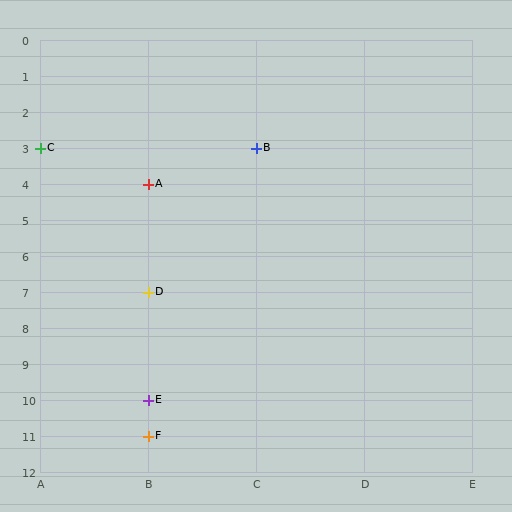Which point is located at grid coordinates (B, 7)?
Point D is at (B, 7).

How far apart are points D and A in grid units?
Points D and A are 3 rows apart.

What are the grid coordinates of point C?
Point C is at grid coordinates (A, 3).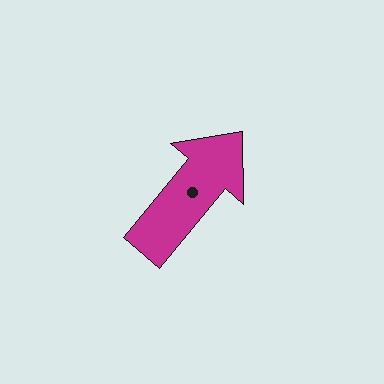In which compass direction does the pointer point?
Northeast.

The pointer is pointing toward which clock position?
Roughly 1 o'clock.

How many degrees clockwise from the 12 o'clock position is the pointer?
Approximately 40 degrees.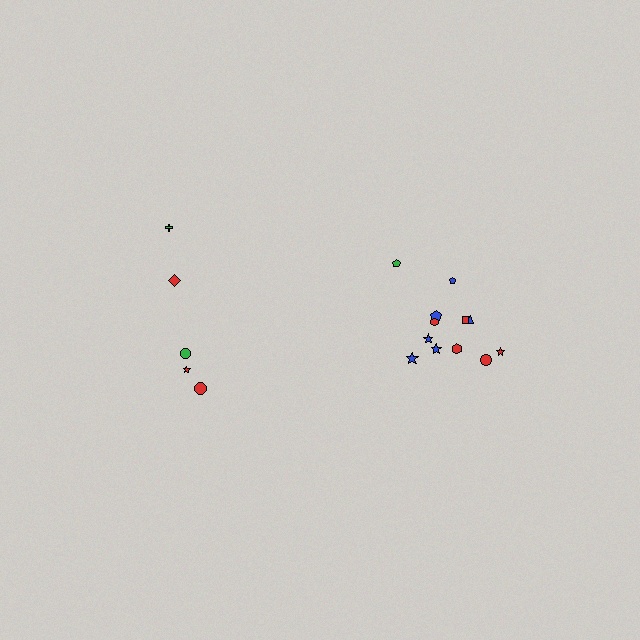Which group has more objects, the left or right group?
The right group.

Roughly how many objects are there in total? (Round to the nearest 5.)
Roughly 15 objects in total.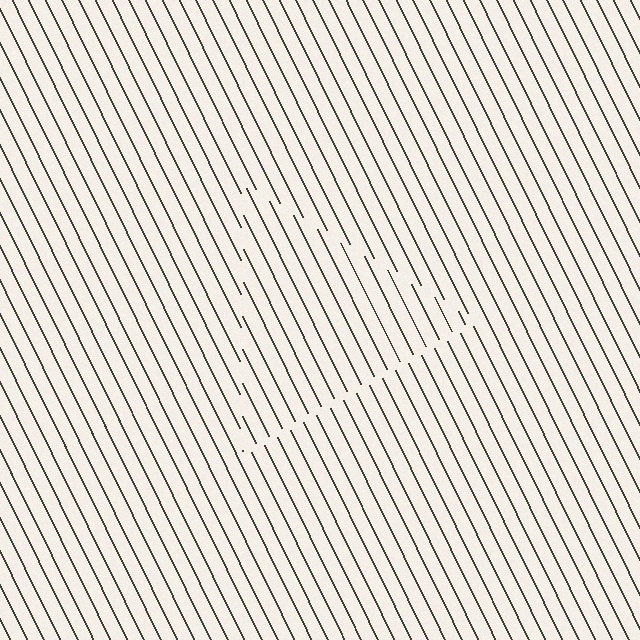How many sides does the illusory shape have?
3 sides — the line-ends trace a triangle.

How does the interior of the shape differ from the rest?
The interior of the shape contains the same grating, shifted by half a period — the contour is defined by the phase discontinuity where line-ends from the inner and outer gratings abut.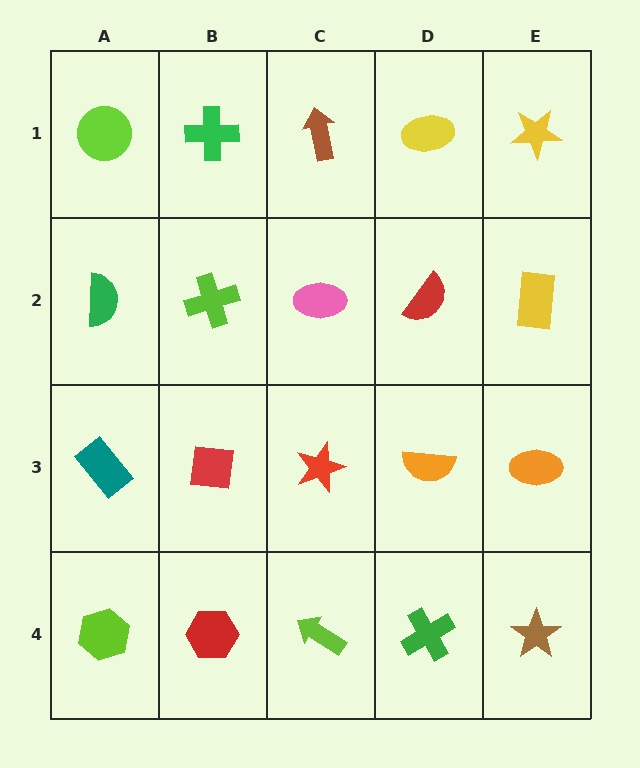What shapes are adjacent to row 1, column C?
A pink ellipse (row 2, column C), a green cross (row 1, column B), a yellow ellipse (row 1, column D).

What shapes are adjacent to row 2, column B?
A green cross (row 1, column B), a red square (row 3, column B), a green semicircle (row 2, column A), a pink ellipse (row 2, column C).